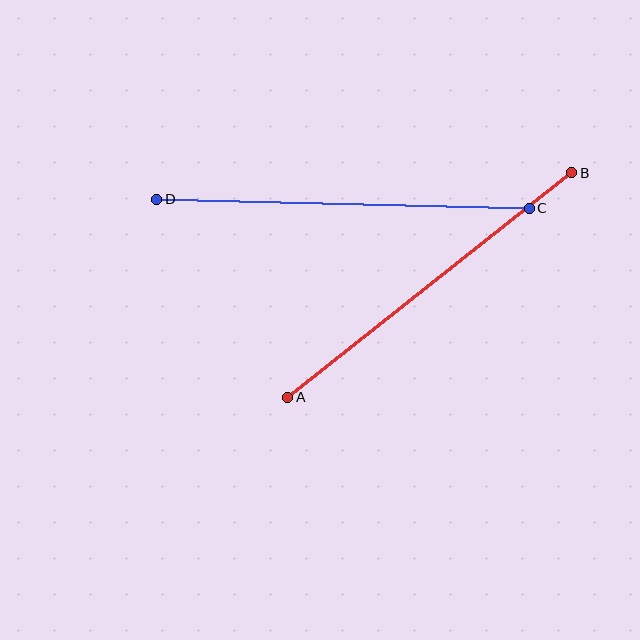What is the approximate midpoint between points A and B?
The midpoint is at approximately (430, 285) pixels.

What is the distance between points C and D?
The distance is approximately 373 pixels.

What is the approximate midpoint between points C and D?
The midpoint is at approximately (343, 204) pixels.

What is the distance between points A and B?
The distance is approximately 362 pixels.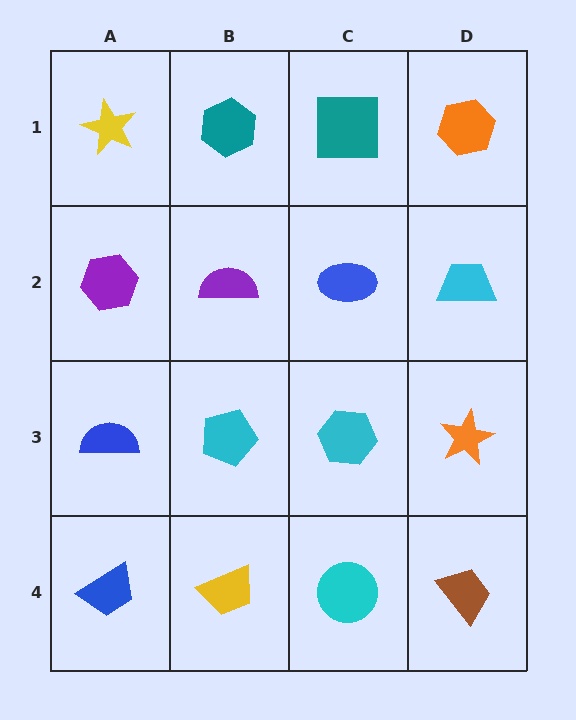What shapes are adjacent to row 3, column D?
A cyan trapezoid (row 2, column D), a brown trapezoid (row 4, column D), a cyan hexagon (row 3, column C).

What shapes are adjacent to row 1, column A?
A purple hexagon (row 2, column A), a teal hexagon (row 1, column B).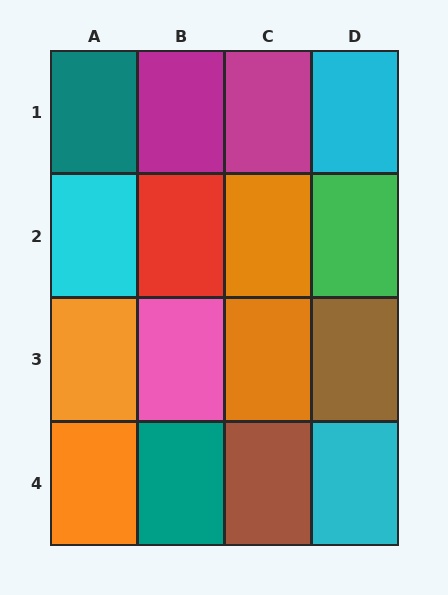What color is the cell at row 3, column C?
Orange.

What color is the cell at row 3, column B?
Pink.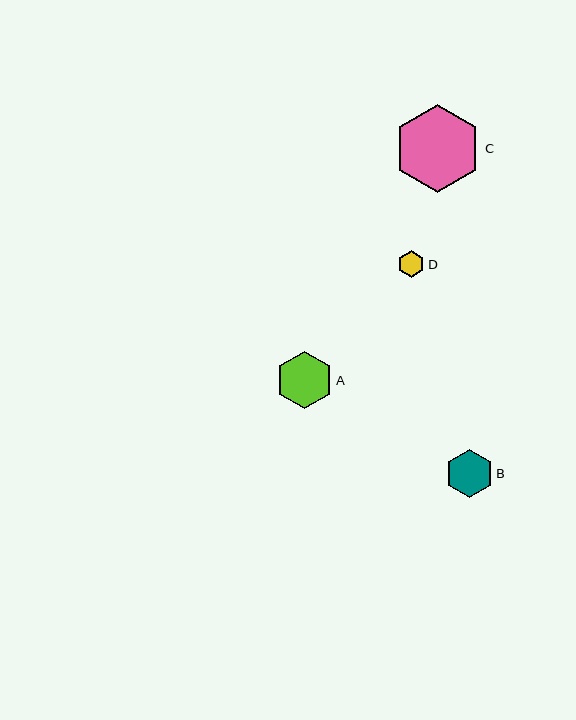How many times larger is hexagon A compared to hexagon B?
Hexagon A is approximately 1.2 times the size of hexagon B.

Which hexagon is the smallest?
Hexagon D is the smallest with a size of approximately 27 pixels.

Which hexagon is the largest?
Hexagon C is the largest with a size of approximately 88 pixels.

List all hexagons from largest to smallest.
From largest to smallest: C, A, B, D.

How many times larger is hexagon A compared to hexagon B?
Hexagon A is approximately 1.2 times the size of hexagon B.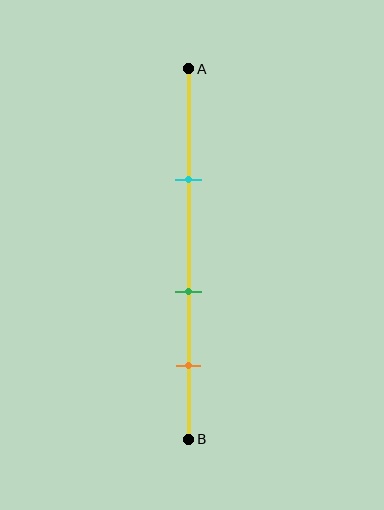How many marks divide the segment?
There are 3 marks dividing the segment.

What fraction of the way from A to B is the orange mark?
The orange mark is approximately 80% (0.8) of the way from A to B.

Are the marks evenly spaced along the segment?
Yes, the marks are approximately evenly spaced.